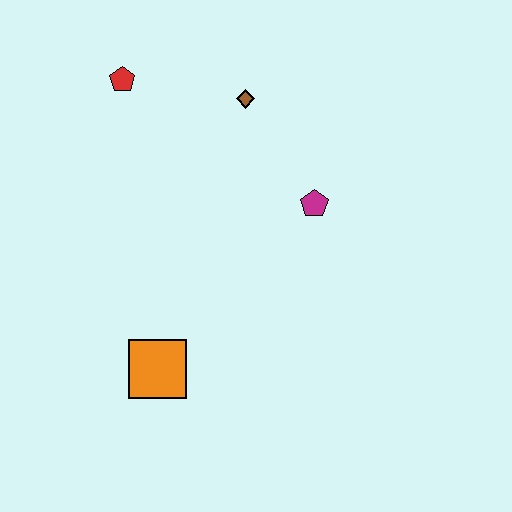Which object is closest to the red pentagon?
The brown diamond is closest to the red pentagon.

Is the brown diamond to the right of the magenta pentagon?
No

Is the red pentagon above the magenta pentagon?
Yes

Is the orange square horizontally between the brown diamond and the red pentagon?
Yes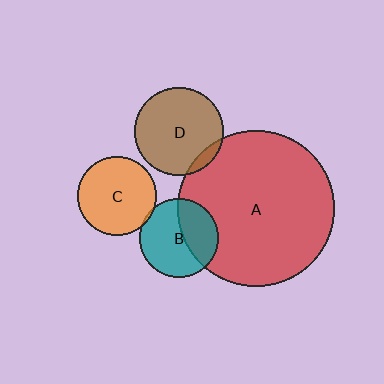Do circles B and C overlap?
Yes.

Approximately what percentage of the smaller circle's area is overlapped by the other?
Approximately 5%.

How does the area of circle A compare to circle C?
Approximately 3.8 times.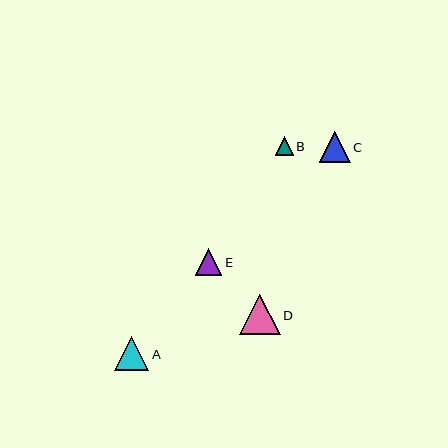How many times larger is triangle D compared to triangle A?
Triangle D is approximately 1.2 times the size of triangle A.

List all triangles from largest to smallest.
From largest to smallest: D, A, C, E, B.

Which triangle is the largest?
Triangle D is the largest with a size of approximately 41 pixels.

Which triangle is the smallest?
Triangle B is the smallest with a size of approximately 18 pixels.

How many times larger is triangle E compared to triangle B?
Triangle E is approximately 1.4 times the size of triangle B.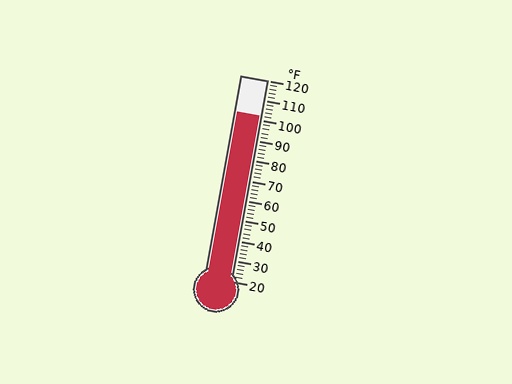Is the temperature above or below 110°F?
The temperature is below 110°F.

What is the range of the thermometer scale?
The thermometer scale ranges from 20°F to 120°F.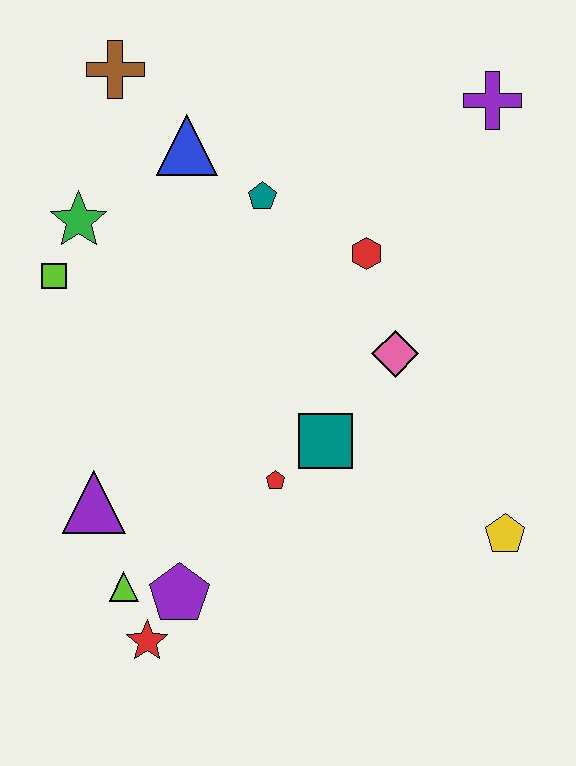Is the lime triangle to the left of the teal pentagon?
Yes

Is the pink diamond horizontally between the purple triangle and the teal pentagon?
No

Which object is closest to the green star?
The lime square is closest to the green star.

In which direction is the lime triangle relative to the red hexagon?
The lime triangle is below the red hexagon.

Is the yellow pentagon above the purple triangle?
No